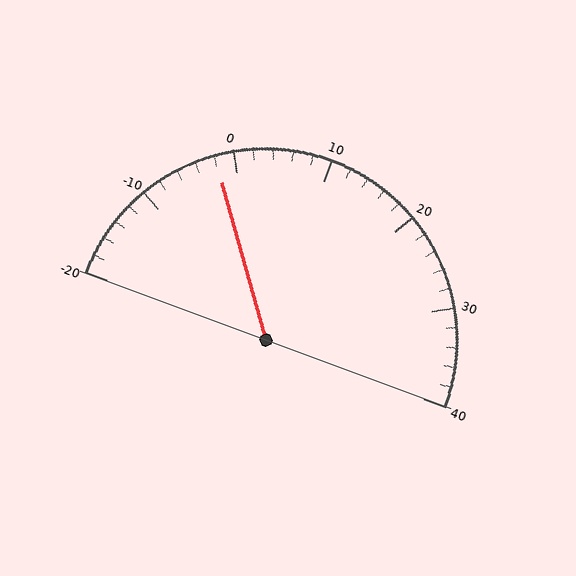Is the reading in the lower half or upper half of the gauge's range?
The reading is in the lower half of the range (-20 to 40).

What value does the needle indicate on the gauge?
The needle indicates approximately -2.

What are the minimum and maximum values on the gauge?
The gauge ranges from -20 to 40.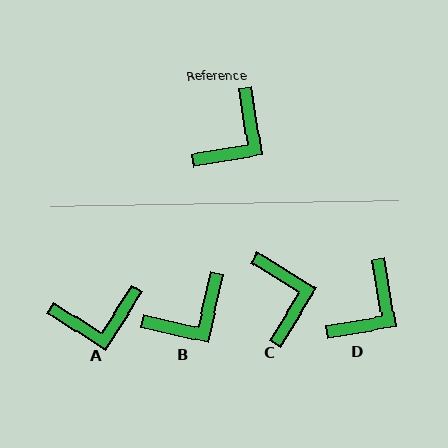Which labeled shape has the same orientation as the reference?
D.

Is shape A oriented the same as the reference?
No, it is off by about 42 degrees.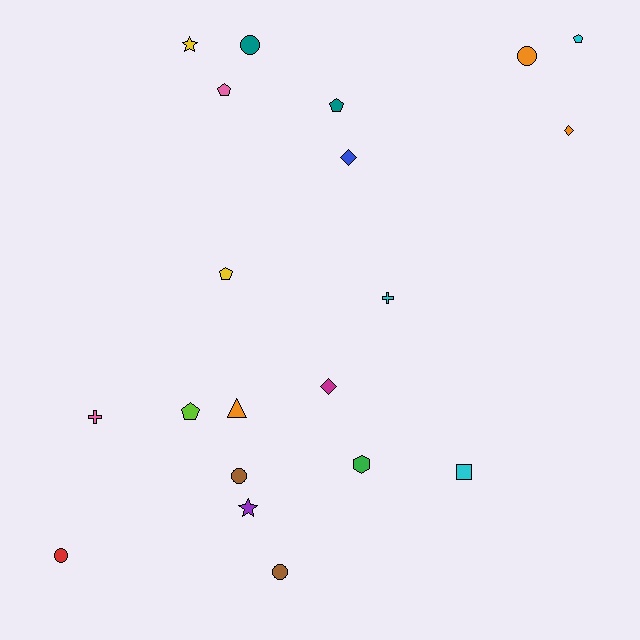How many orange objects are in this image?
There are 3 orange objects.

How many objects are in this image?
There are 20 objects.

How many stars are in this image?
There are 2 stars.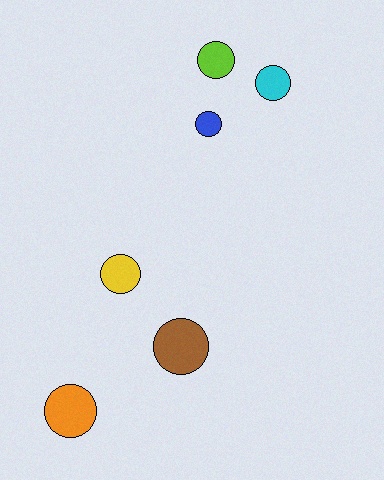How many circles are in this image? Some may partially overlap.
There are 6 circles.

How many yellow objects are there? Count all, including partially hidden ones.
There is 1 yellow object.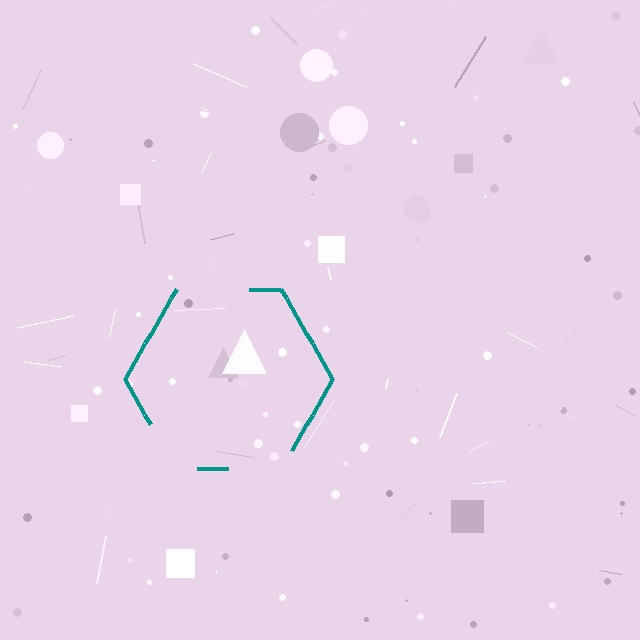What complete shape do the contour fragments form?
The contour fragments form a hexagon.